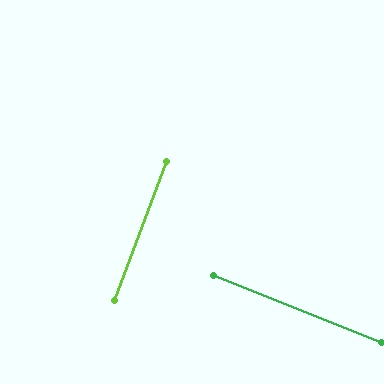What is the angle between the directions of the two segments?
Approximately 88 degrees.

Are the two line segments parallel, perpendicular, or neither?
Perpendicular — they meet at approximately 88°.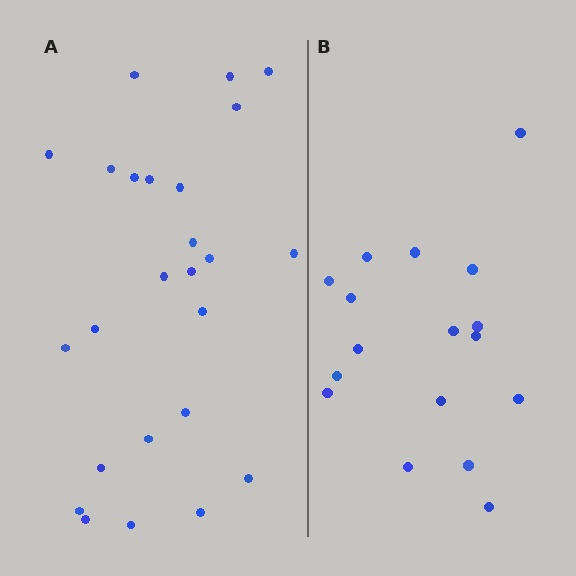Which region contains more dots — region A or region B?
Region A (the left region) has more dots.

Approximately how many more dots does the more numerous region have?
Region A has roughly 8 or so more dots than region B.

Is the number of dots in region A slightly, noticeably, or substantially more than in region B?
Region A has substantially more. The ratio is roughly 1.5 to 1.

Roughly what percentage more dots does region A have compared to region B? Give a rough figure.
About 45% more.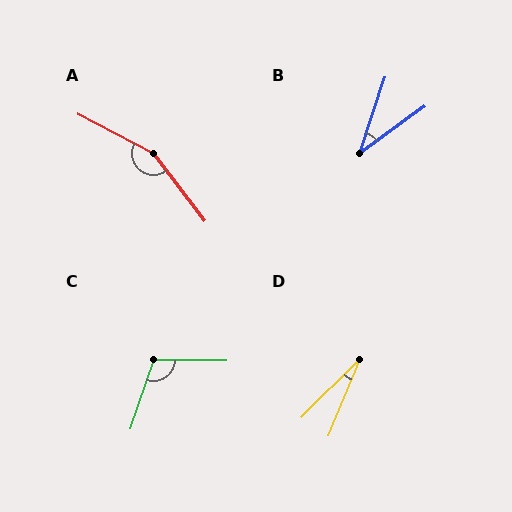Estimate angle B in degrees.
Approximately 36 degrees.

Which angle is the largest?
A, at approximately 155 degrees.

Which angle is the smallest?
D, at approximately 23 degrees.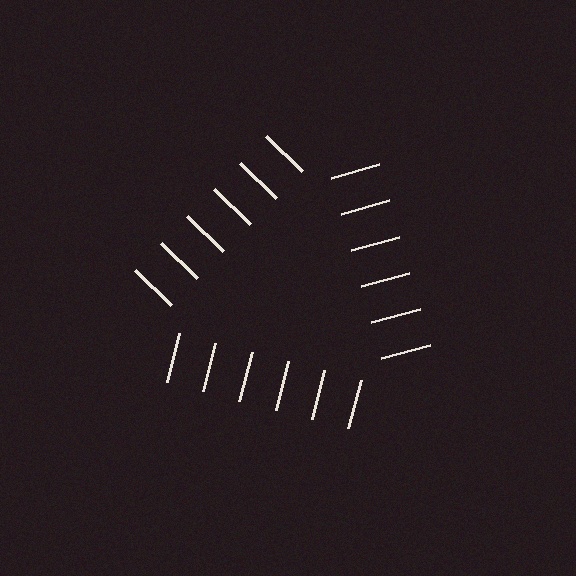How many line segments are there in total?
18 — 6 along each of the 3 edges.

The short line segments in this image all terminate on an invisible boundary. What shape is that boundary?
An illusory triangle — the line segments terminate on its edges but no continuous stroke is drawn.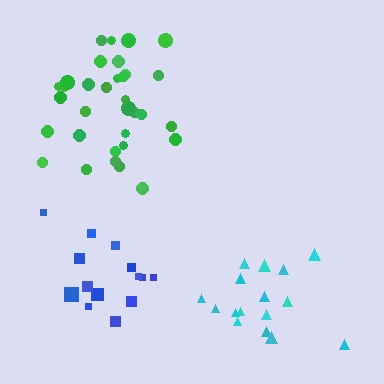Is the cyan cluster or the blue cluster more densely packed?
Blue.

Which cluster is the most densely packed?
Green.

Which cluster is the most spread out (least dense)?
Cyan.